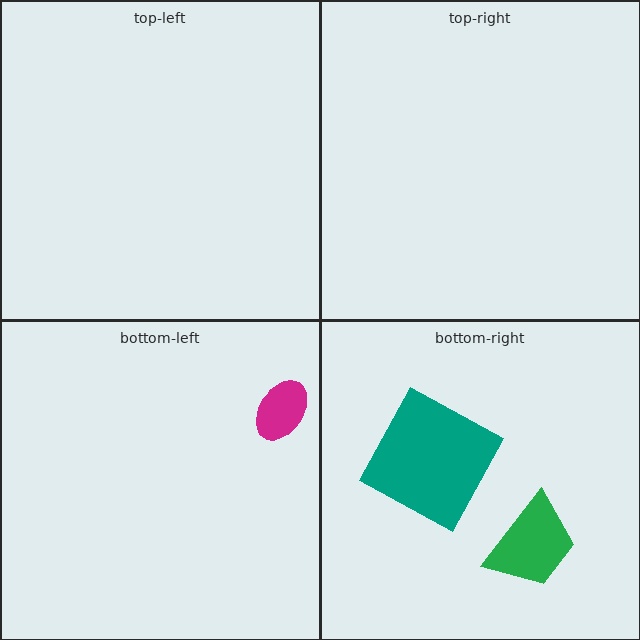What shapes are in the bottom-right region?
The green trapezoid, the teal square.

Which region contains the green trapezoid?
The bottom-right region.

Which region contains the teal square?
The bottom-right region.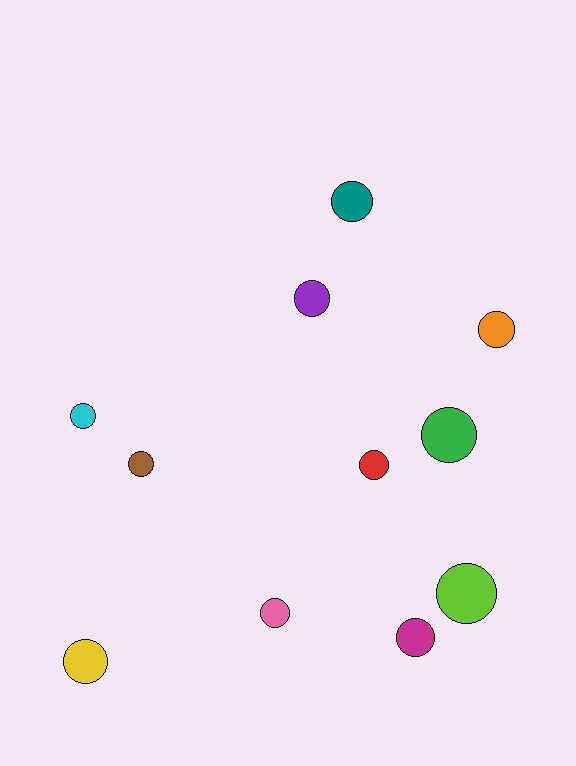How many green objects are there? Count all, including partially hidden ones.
There is 1 green object.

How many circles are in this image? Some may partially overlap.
There are 11 circles.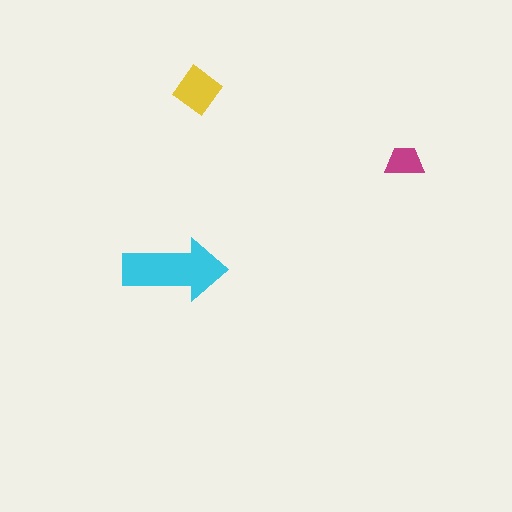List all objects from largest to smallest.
The cyan arrow, the yellow diamond, the magenta trapezoid.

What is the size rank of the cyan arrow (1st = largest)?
1st.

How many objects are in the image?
There are 3 objects in the image.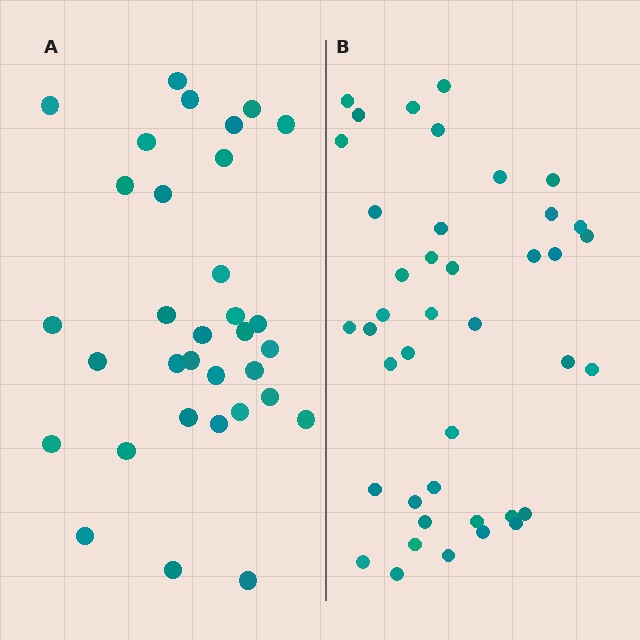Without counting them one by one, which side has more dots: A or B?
Region B (the right region) has more dots.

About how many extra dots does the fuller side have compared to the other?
Region B has roughly 8 or so more dots than region A.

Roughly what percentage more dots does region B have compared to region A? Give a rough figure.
About 25% more.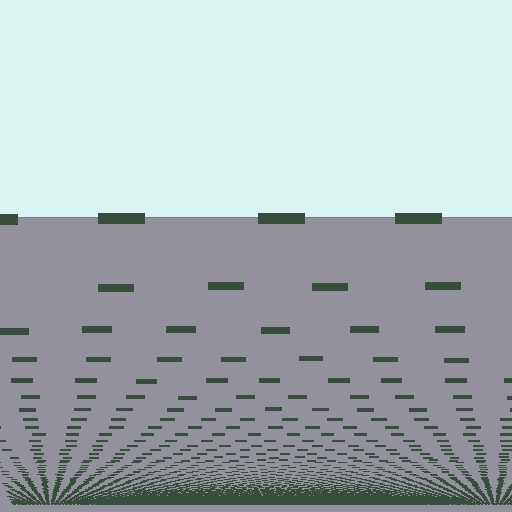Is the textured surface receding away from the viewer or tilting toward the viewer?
The surface appears to tilt toward the viewer. Texture elements get larger and sparser toward the top.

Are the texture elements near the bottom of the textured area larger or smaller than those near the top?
Smaller. The gradient is inverted — elements near the bottom are smaller and denser.